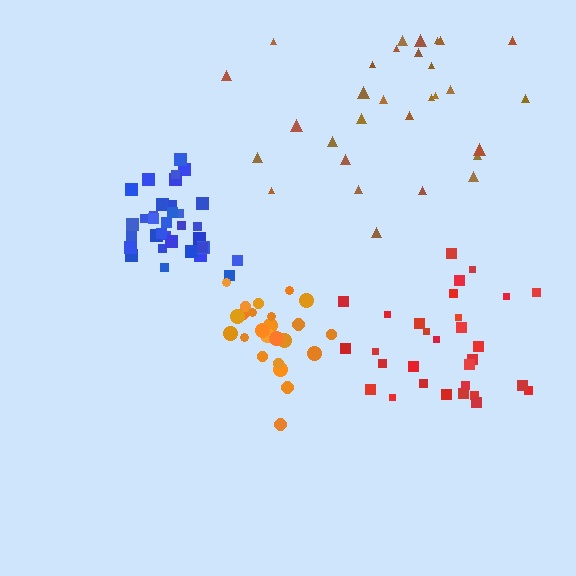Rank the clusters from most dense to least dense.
blue, orange, red, brown.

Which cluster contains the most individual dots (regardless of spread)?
Blue (35).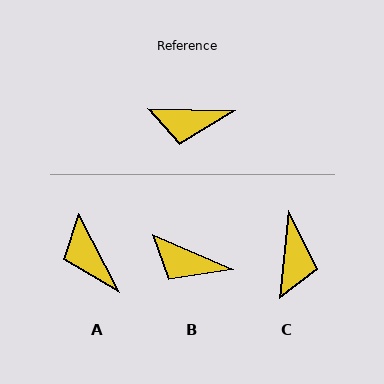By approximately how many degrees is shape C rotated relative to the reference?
Approximately 85 degrees counter-clockwise.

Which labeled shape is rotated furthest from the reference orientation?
C, about 85 degrees away.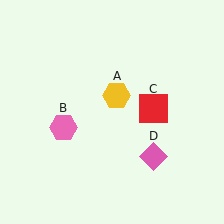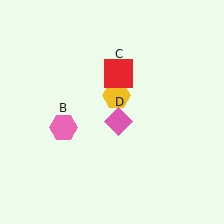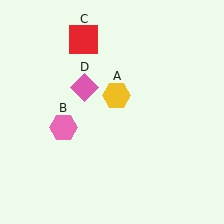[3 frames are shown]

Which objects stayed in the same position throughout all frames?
Yellow hexagon (object A) and pink hexagon (object B) remained stationary.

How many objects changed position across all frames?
2 objects changed position: red square (object C), pink diamond (object D).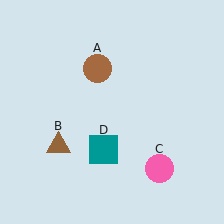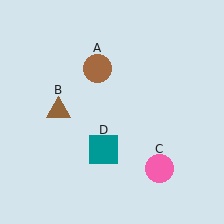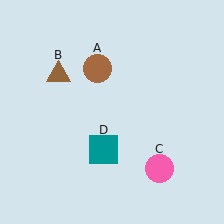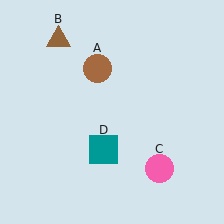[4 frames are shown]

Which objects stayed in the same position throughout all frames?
Brown circle (object A) and pink circle (object C) and teal square (object D) remained stationary.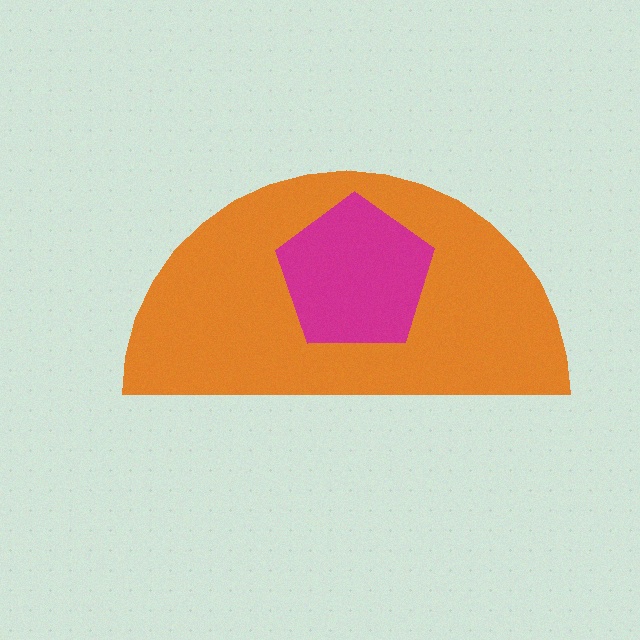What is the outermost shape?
The orange semicircle.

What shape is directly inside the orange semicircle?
The magenta pentagon.